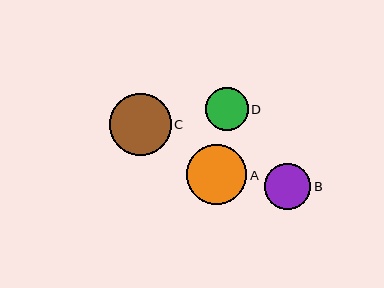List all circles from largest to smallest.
From largest to smallest: C, A, B, D.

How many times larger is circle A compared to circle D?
Circle A is approximately 1.4 times the size of circle D.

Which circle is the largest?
Circle C is the largest with a size of approximately 62 pixels.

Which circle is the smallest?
Circle D is the smallest with a size of approximately 43 pixels.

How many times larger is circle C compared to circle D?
Circle C is approximately 1.4 times the size of circle D.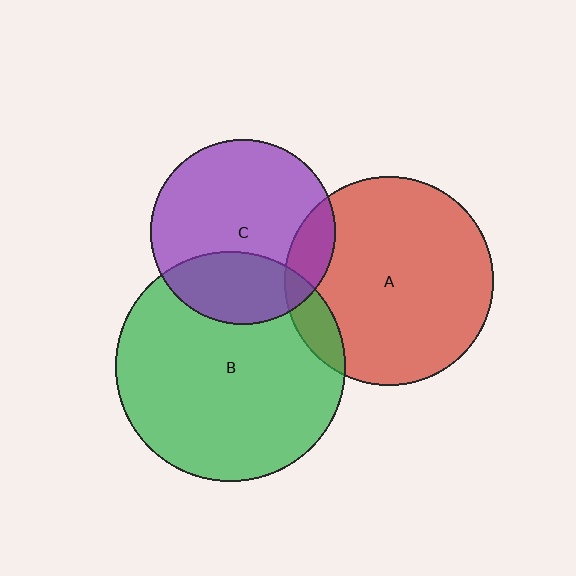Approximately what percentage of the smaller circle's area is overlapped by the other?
Approximately 30%.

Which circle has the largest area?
Circle B (green).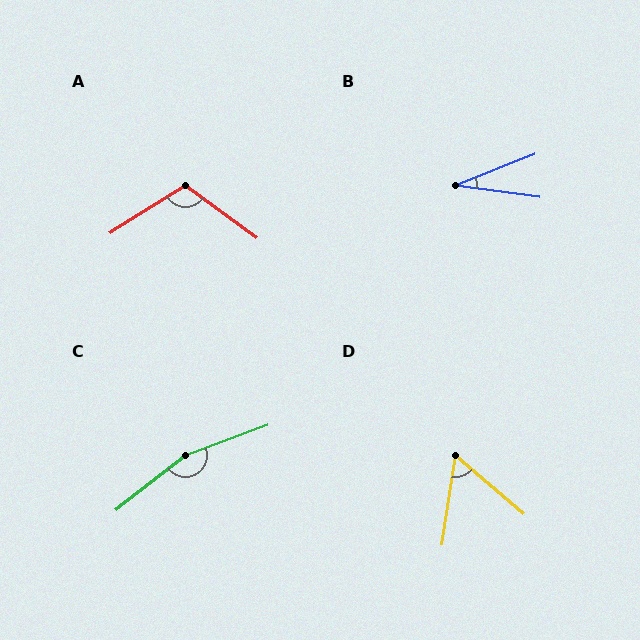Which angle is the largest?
C, at approximately 162 degrees.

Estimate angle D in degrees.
Approximately 58 degrees.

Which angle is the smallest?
B, at approximately 29 degrees.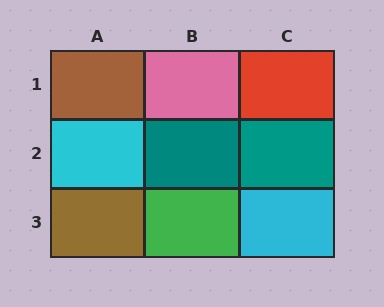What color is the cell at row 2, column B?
Teal.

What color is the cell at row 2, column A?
Cyan.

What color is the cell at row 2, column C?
Teal.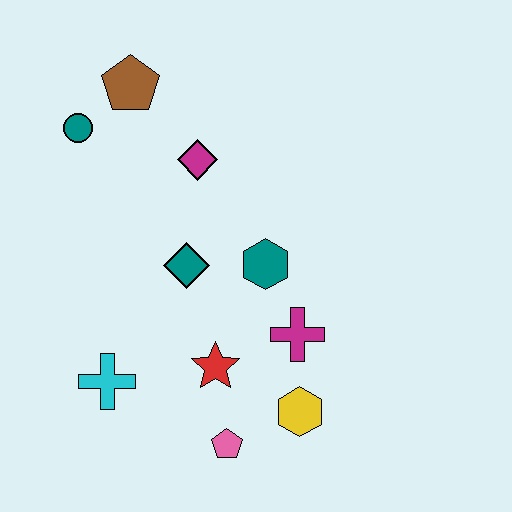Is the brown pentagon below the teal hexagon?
No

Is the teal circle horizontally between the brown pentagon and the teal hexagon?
No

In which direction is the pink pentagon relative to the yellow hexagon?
The pink pentagon is to the left of the yellow hexagon.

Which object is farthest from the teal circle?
The yellow hexagon is farthest from the teal circle.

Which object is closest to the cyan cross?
The red star is closest to the cyan cross.